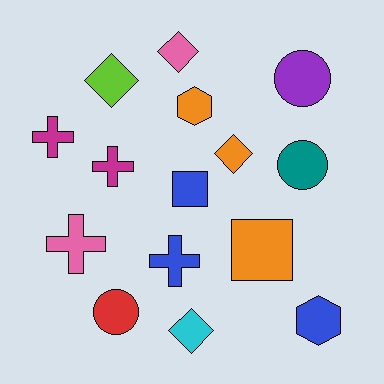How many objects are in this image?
There are 15 objects.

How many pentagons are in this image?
There are no pentagons.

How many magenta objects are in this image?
There are 2 magenta objects.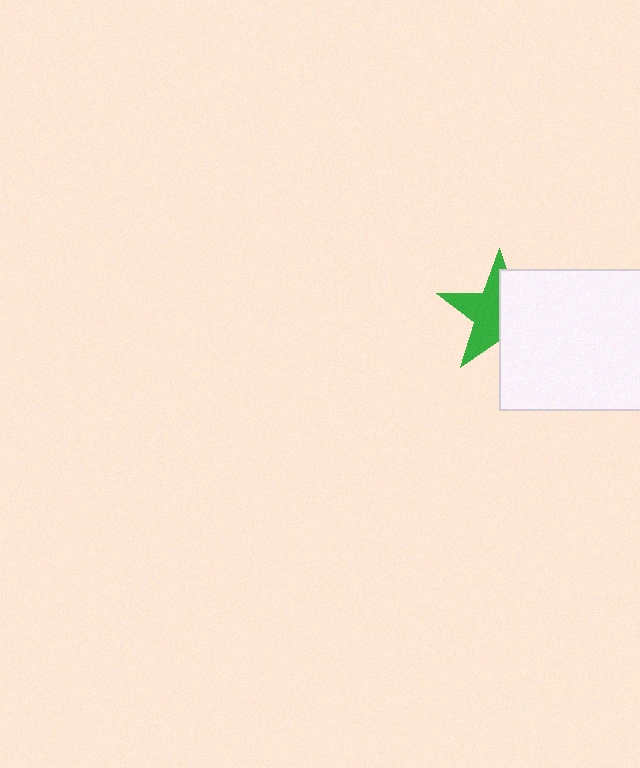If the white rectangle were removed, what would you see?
You would see the complete green star.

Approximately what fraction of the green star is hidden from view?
Roughly 48% of the green star is hidden behind the white rectangle.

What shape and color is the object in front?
The object in front is a white rectangle.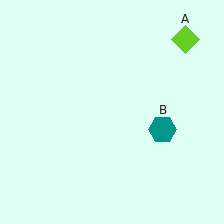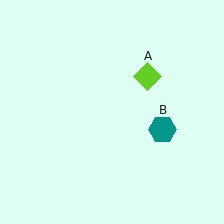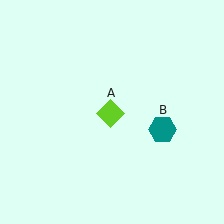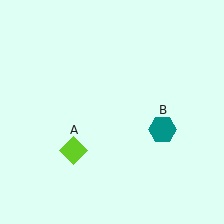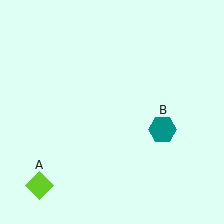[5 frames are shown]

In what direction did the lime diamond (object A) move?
The lime diamond (object A) moved down and to the left.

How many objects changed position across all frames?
1 object changed position: lime diamond (object A).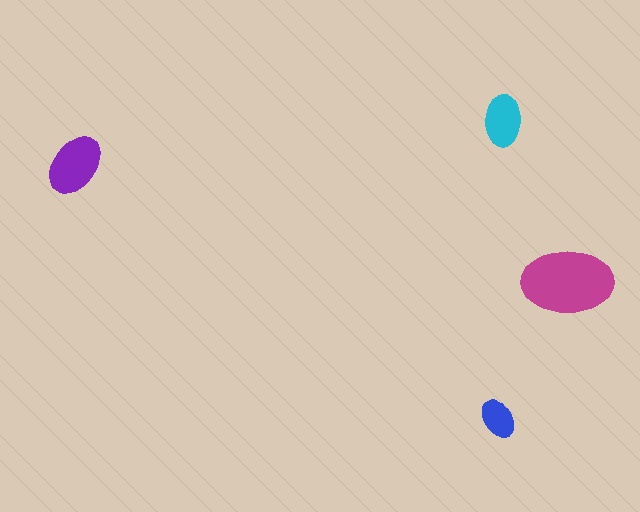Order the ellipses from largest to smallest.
the magenta one, the purple one, the cyan one, the blue one.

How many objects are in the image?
There are 4 objects in the image.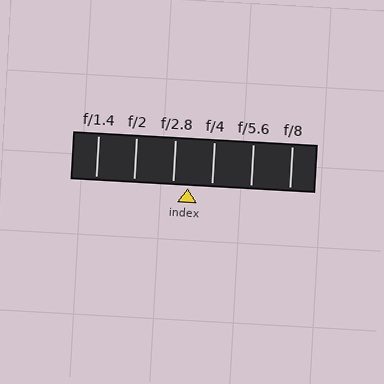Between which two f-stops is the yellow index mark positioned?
The index mark is between f/2.8 and f/4.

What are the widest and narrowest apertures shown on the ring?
The widest aperture shown is f/1.4 and the narrowest is f/8.